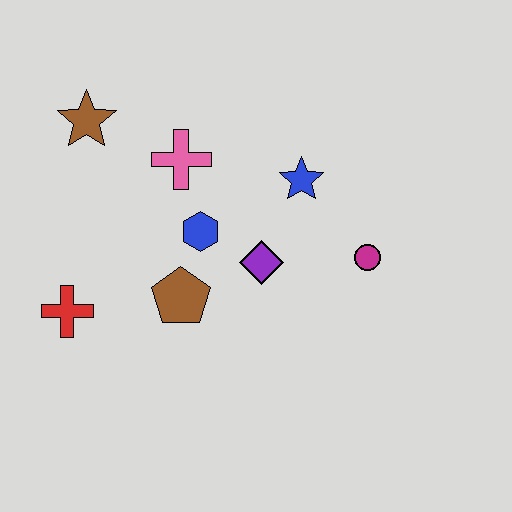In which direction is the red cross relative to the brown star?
The red cross is below the brown star.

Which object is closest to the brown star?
The pink cross is closest to the brown star.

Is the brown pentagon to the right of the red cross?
Yes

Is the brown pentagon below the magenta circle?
Yes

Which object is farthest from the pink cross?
The magenta circle is farthest from the pink cross.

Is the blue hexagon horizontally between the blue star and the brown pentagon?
Yes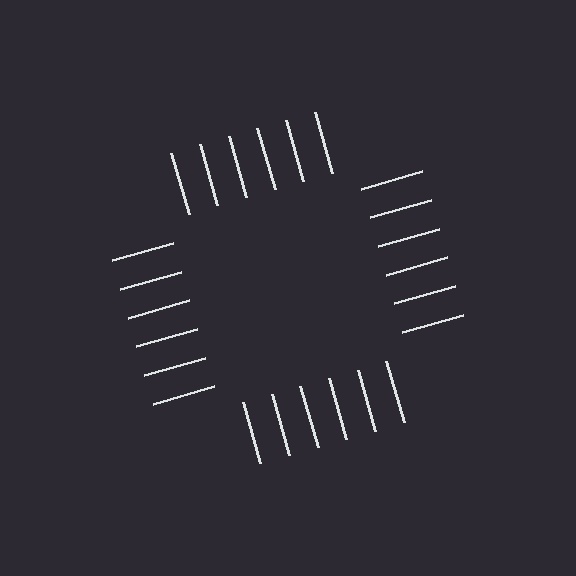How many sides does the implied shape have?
4 sides — the line-ends trace a square.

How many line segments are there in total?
24 — 6 along each of the 4 edges.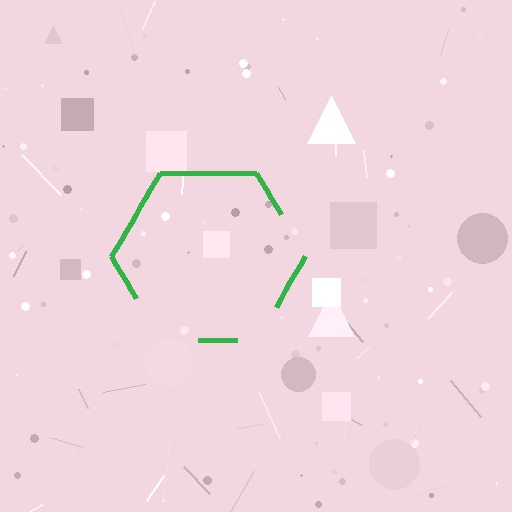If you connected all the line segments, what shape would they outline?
They would outline a hexagon.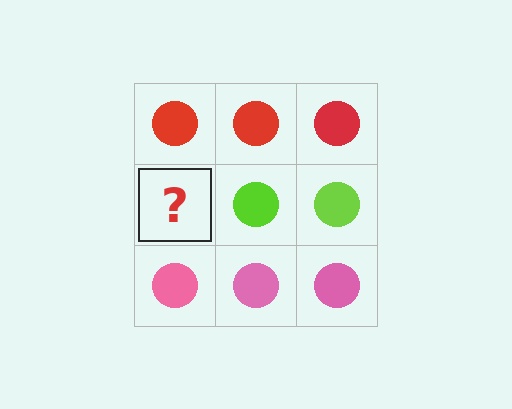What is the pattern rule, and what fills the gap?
The rule is that each row has a consistent color. The gap should be filled with a lime circle.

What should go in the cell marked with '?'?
The missing cell should contain a lime circle.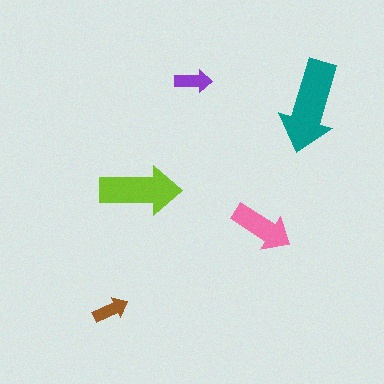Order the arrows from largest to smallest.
the teal one, the lime one, the pink one, the purple one, the brown one.